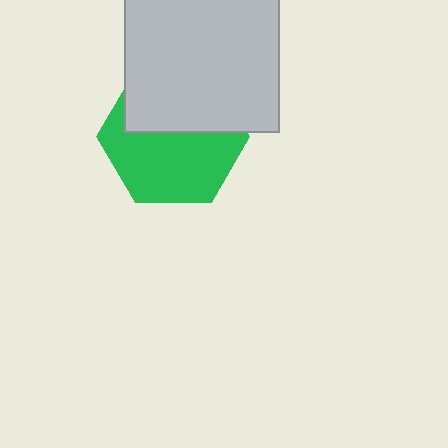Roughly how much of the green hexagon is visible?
About half of it is visible (roughly 57%).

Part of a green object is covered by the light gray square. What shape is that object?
It is a hexagon.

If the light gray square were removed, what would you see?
You would see the complete green hexagon.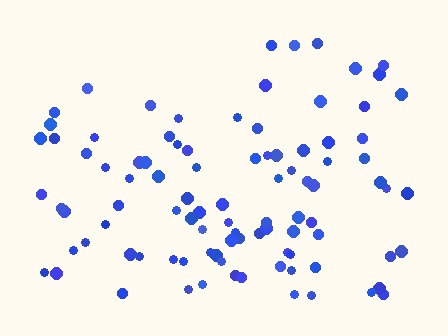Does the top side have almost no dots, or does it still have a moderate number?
Still a moderate number, just noticeably fewer than the bottom.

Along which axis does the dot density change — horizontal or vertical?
Vertical.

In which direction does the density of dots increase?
From top to bottom, with the bottom side densest.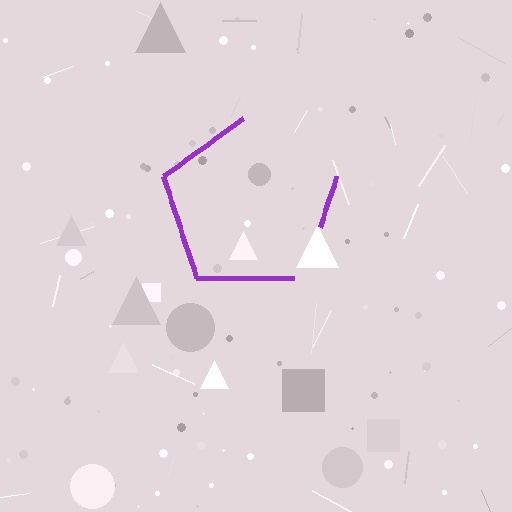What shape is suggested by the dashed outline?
The dashed outline suggests a pentagon.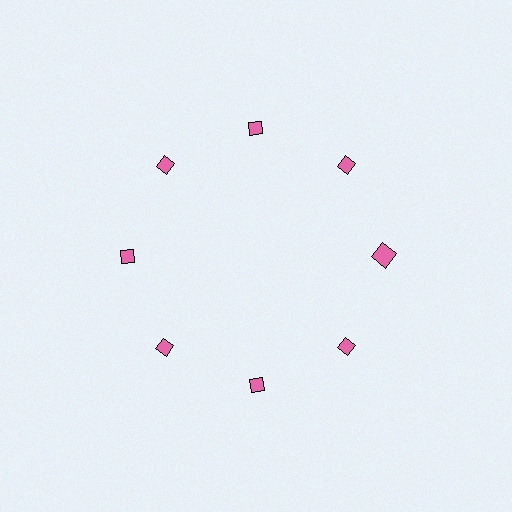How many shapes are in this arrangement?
There are 8 shapes arranged in a ring pattern.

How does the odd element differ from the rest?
It has a different shape: square instead of diamond.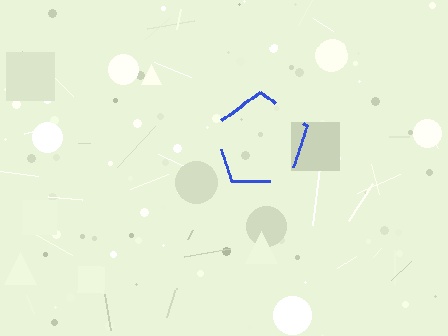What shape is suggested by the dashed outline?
The dashed outline suggests a pentagon.